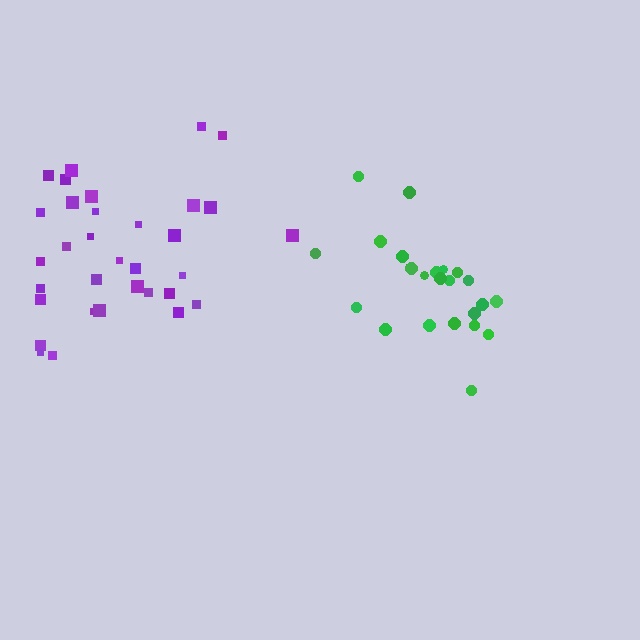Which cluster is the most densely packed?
Green.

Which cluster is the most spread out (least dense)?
Purple.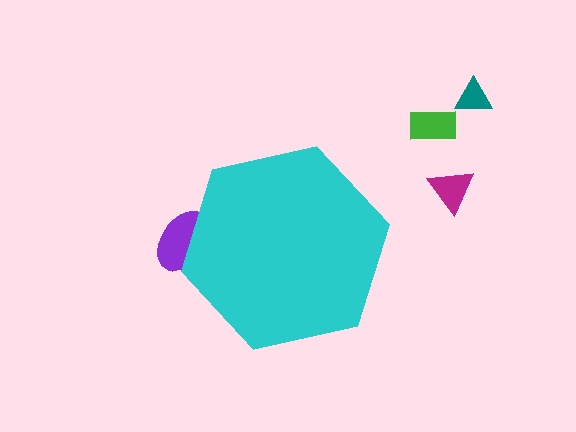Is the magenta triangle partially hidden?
No, the magenta triangle is fully visible.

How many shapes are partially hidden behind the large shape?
1 shape is partially hidden.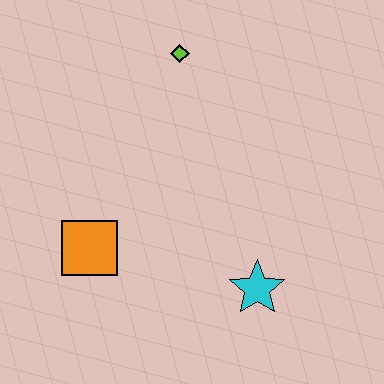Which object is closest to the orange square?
The cyan star is closest to the orange square.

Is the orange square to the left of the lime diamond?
Yes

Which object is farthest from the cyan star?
The lime diamond is farthest from the cyan star.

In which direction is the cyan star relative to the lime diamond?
The cyan star is below the lime diamond.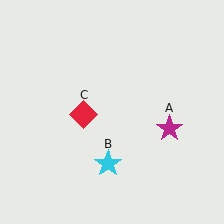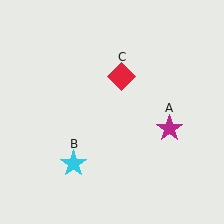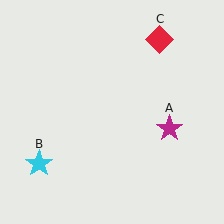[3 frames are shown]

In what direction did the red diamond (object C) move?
The red diamond (object C) moved up and to the right.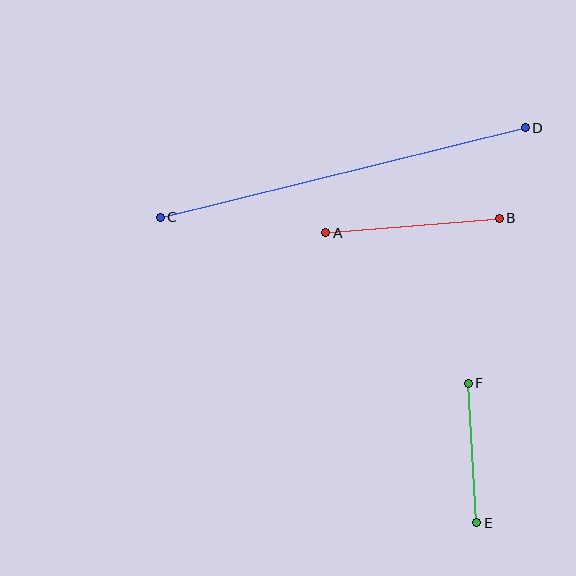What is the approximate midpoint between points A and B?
The midpoint is at approximately (412, 225) pixels.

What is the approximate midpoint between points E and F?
The midpoint is at approximately (472, 453) pixels.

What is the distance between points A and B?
The distance is approximately 174 pixels.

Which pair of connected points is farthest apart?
Points C and D are farthest apart.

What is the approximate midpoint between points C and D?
The midpoint is at approximately (343, 173) pixels.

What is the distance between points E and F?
The distance is approximately 140 pixels.